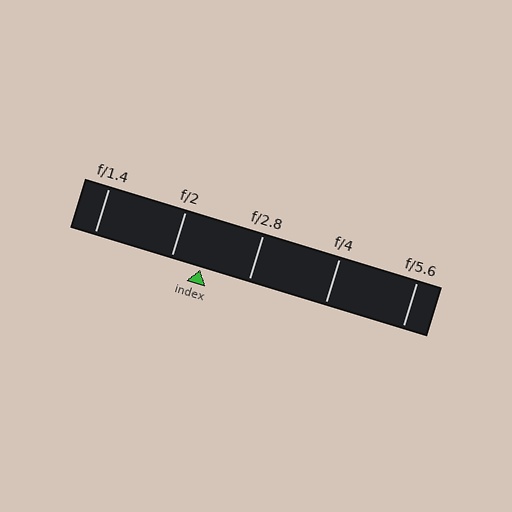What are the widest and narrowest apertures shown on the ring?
The widest aperture shown is f/1.4 and the narrowest is f/5.6.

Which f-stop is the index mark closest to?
The index mark is closest to f/2.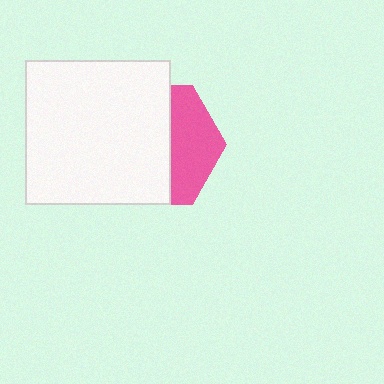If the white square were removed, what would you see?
You would see the complete pink hexagon.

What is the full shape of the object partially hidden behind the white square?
The partially hidden object is a pink hexagon.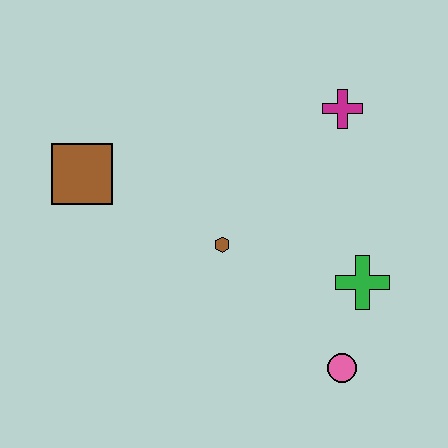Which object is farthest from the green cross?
The brown square is farthest from the green cross.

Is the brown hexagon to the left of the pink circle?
Yes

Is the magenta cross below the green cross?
No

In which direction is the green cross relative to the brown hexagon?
The green cross is to the right of the brown hexagon.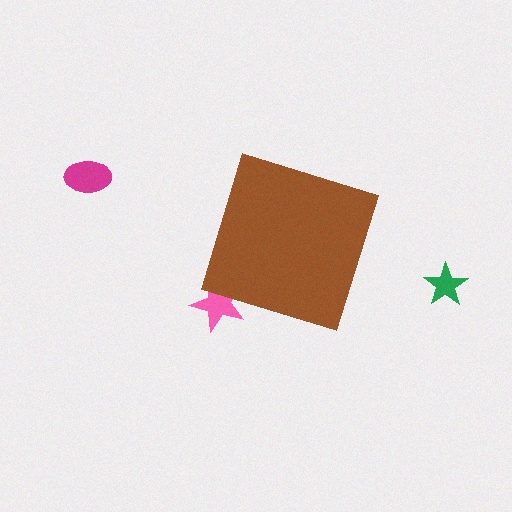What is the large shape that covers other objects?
A brown diamond.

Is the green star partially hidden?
No, the green star is fully visible.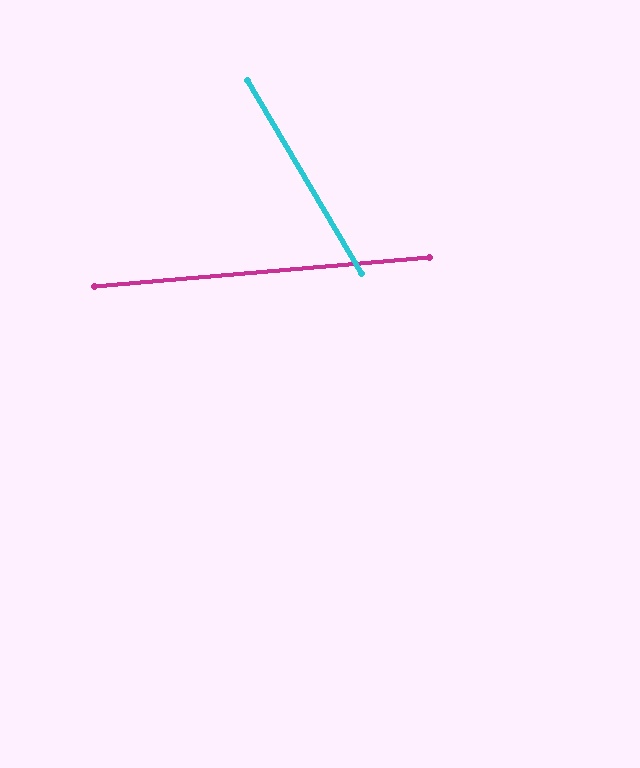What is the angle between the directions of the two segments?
Approximately 64 degrees.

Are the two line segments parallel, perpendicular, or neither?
Neither parallel nor perpendicular — they differ by about 64°.